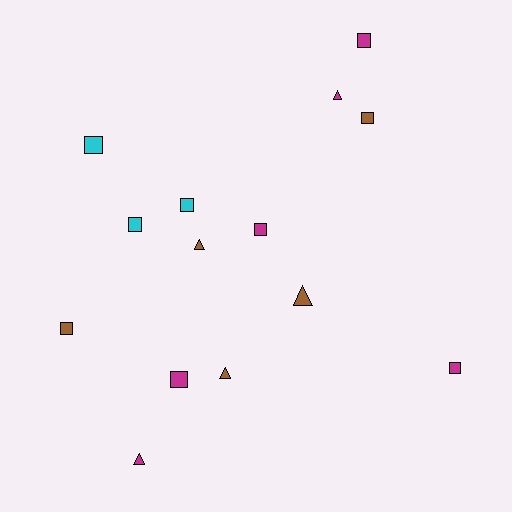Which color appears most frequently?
Magenta, with 6 objects.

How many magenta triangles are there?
There are 2 magenta triangles.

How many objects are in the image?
There are 14 objects.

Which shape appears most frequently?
Square, with 9 objects.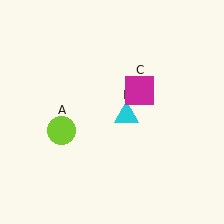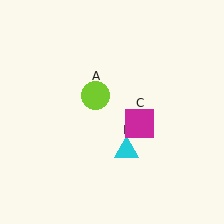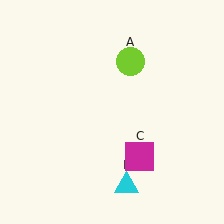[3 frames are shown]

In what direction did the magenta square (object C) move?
The magenta square (object C) moved down.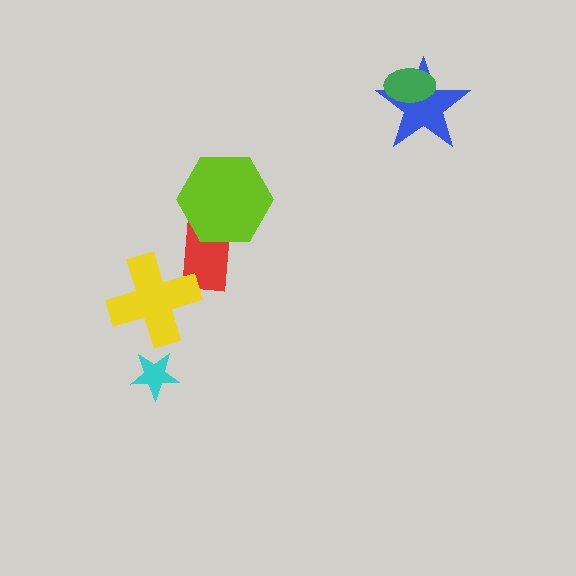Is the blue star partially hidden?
Yes, it is partially covered by another shape.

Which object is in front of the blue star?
The green ellipse is in front of the blue star.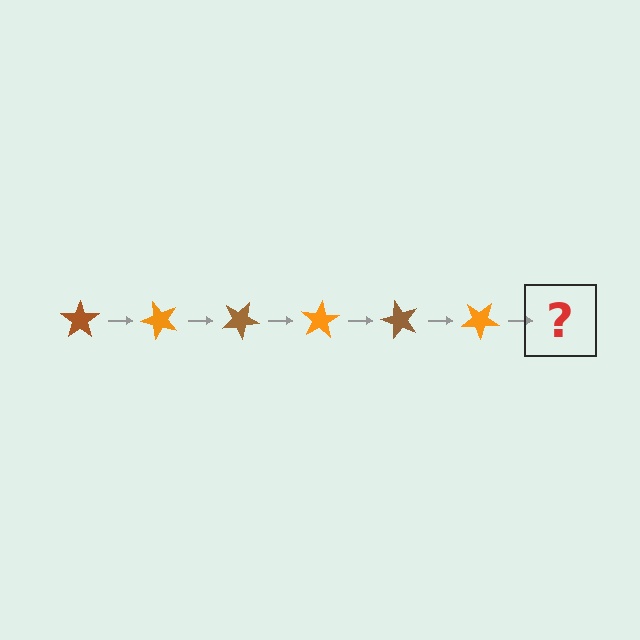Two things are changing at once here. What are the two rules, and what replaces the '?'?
The two rules are that it rotates 50 degrees each step and the color cycles through brown and orange. The '?' should be a brown star, rotated 300 degrees from the start.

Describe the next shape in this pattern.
It should be a brown star, rotated 300 degrees from the start.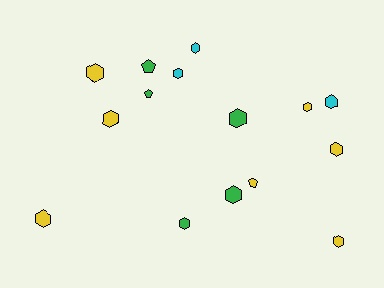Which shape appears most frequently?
Hexagon, with 12 objects.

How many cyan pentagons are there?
There are no cyan pentagons.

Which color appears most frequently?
Yellow, with 7 objects.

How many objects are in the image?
There are 15 objects.